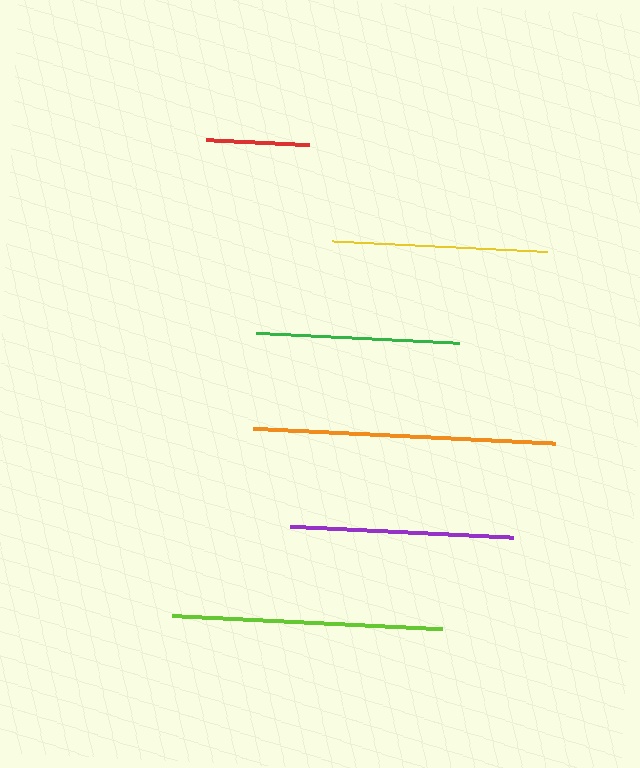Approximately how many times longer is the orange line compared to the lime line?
The orange line is approximately 1.1 times the length of the lime line.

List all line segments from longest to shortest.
From longest to shortest: orange, lime, purple, yellow, green, red.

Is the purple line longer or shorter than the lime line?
The lime line is longer than the purple line.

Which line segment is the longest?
The orange line is the longest at approximately 303 pixels.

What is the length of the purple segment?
The purple segment is approximately 222 pixels long.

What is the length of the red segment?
The red segment is approximately 103 pixels long.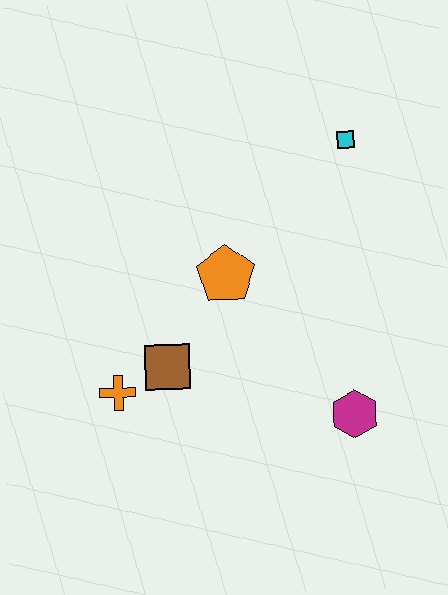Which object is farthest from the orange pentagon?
The magenta hexagon is farthest from the orange pentagon.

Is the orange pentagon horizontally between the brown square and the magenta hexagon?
Yes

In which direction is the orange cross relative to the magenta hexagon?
The orange cross is to the left of the magenta hexagon.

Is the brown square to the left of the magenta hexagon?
Yes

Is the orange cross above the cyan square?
No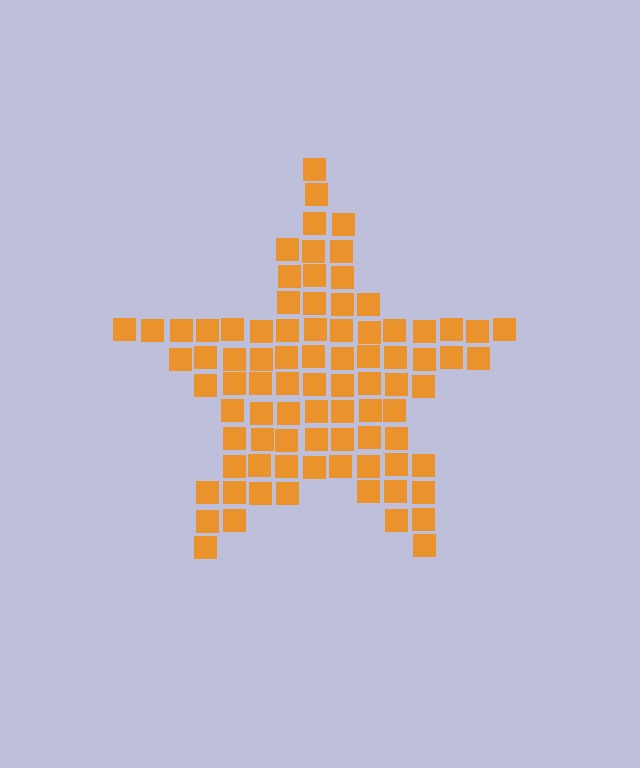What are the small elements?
The small elements are squares.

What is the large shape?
The large shape is a star.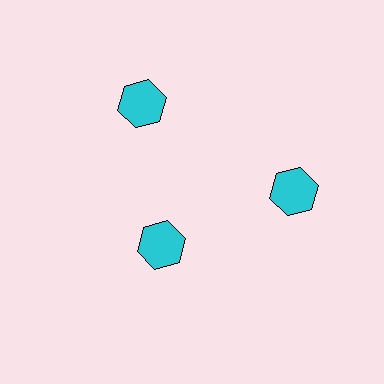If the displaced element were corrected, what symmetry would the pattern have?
It would have 3-fold rotational symmetry — the pattern would map onto itself every 120 degrees.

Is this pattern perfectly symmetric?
No. The 3 cyan hexagons are arranged in a ring, but one element near the 7 o'clock position is pulled inward toward the center, breaking the 3-fold rotational symmetry.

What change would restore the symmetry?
The symmetry would be restored by moving it outward, back onto the ring so that all 3 hexagons sit at equal angles and equal distance from the center.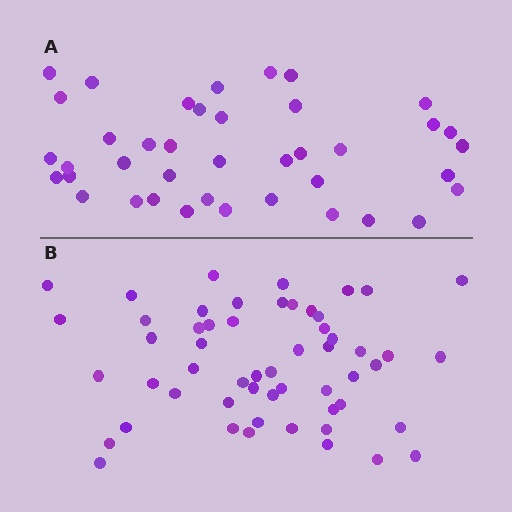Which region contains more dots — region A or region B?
Region B (the bottom region) has more dots.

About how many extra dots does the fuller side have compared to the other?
Region B has approximately 15 more dots than region A.